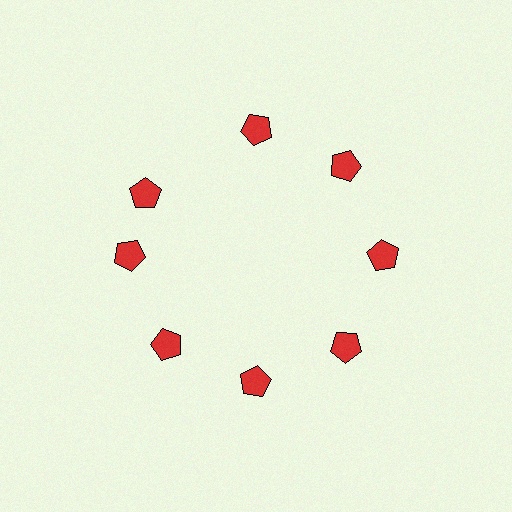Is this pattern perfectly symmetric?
No. The 8 red pentagons are arranged in a ring, but one element near the 10 o'clock position is rotated out of alignment along the ring, breaking the 8-fold rotational symmetry.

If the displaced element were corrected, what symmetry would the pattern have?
It would have 8-fold rotational symmetry — the pattern would map onto itself every 45 degrees.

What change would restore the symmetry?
The symmetry would be restored by rotating it back into even spacing with its neighbors so that all 8 pentagons sit at equal angles and equal distance from the center.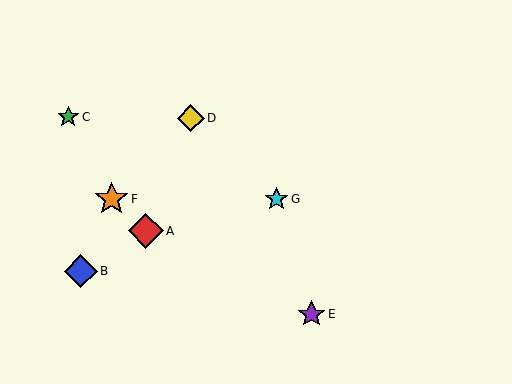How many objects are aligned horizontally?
2 objects (F, G) are aligned horizontally.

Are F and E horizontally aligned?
No, F is at y≈199 and E is at y≈314.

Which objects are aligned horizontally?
Objects F, G are aligned horizontally.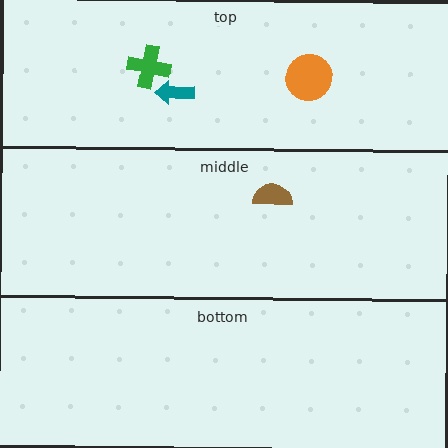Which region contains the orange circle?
The top region.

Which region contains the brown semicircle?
The middle region.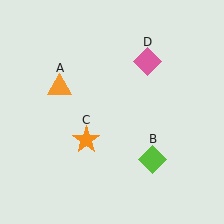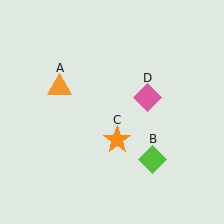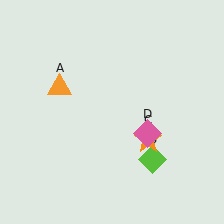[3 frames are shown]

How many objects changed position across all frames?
2 objects changed position: orange star (object C), pink diamond (object D).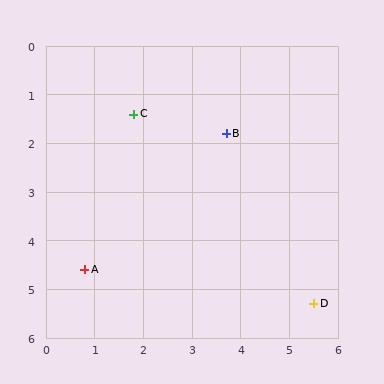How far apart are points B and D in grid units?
Points B and D are about 3.9 grid units apart.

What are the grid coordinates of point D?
Point D is at approximately (5.5, 5.3).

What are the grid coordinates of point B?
Point B is at approximately (3.7, 1.8).